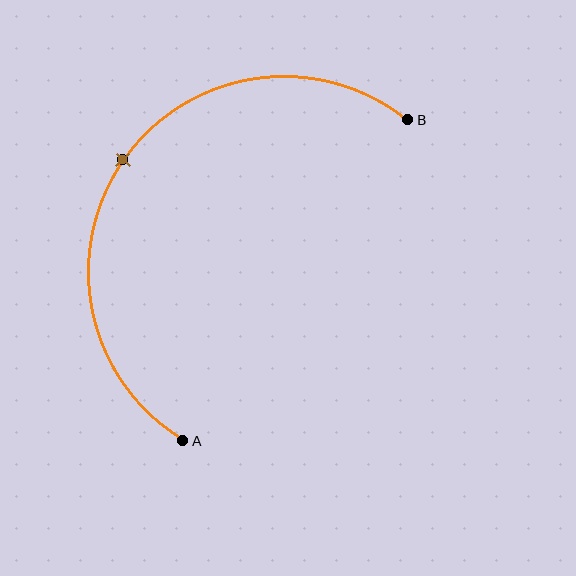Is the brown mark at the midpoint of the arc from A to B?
Yes. The brown mark lies on the arc at equal arc-length from both A and B — it is the arc midpoint.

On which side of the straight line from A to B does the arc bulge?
The arc bulges above and to the left of the straight line connecting A and B.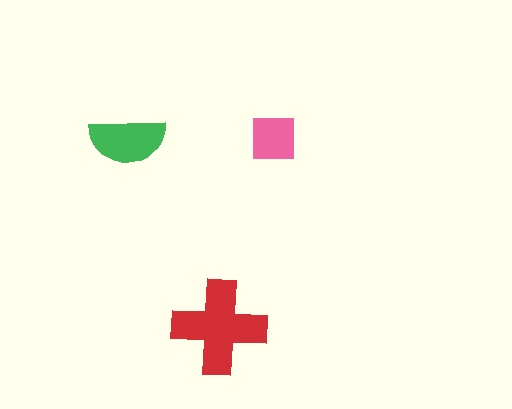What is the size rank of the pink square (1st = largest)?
3rd.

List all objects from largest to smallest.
The red cross, the green semicircle, the pink square.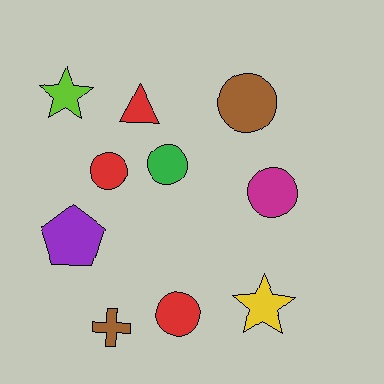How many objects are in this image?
There are 10 objects.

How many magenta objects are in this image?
There is 1 magenta object.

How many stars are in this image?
There are 2 stars.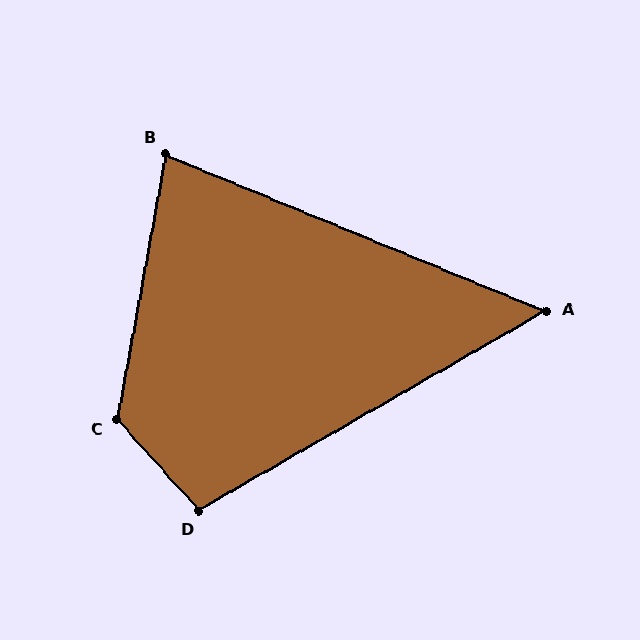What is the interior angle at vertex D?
Approximately 102 degrees (obtuse).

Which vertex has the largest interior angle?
C, at approximately 128 degrees.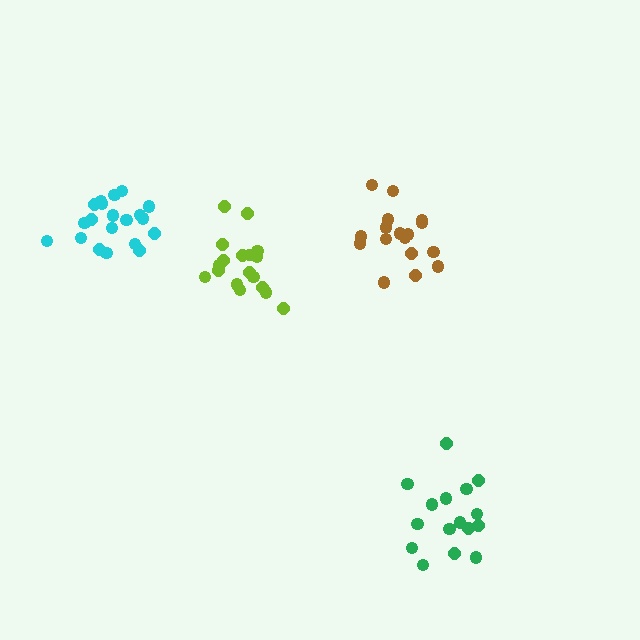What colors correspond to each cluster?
The clusters are colored: cyan, green, lime, brown.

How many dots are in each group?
Group 1: 20 dots, Group 2: 16 dots, Group 3: 18 dots, Group 4: 17 dots (71 total).